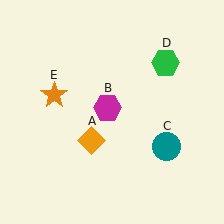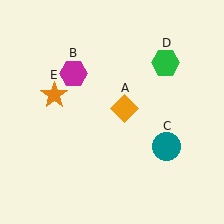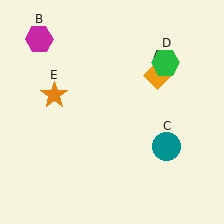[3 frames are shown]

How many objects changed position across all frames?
2 objects changed position: orange diamond (object A), magenta hexagon (object B).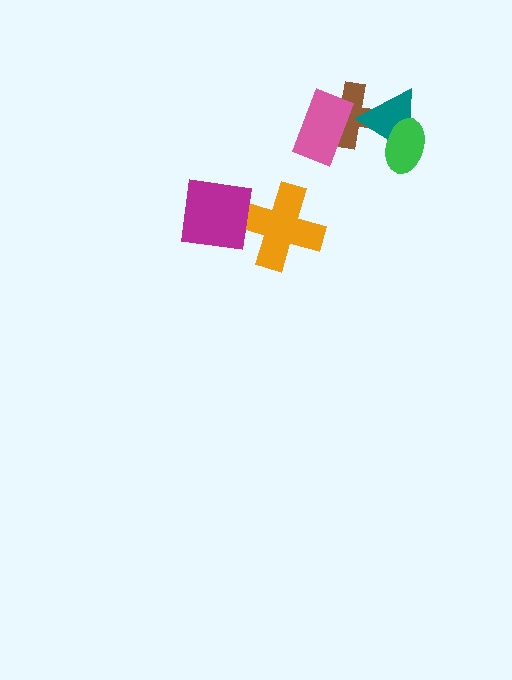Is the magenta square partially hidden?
No, no other shape covers it.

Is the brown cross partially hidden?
Yes, it is partially covered by another shape.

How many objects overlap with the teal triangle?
2 objects overlap with the teal triangle.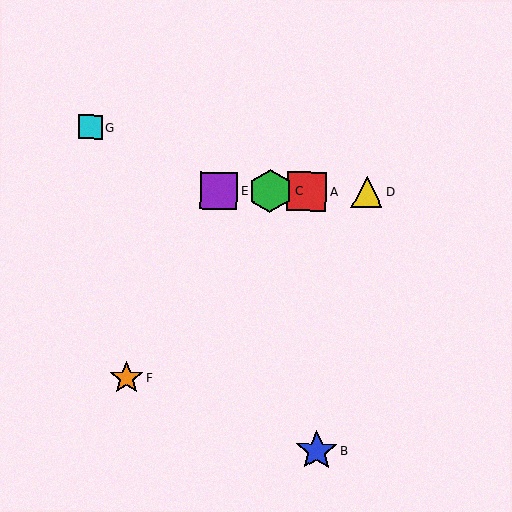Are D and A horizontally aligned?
Yes, both are at y≈192.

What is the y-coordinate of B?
Object B is at y≈451.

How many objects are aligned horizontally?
4 objects (A, C, D, E) are aligned horizontally.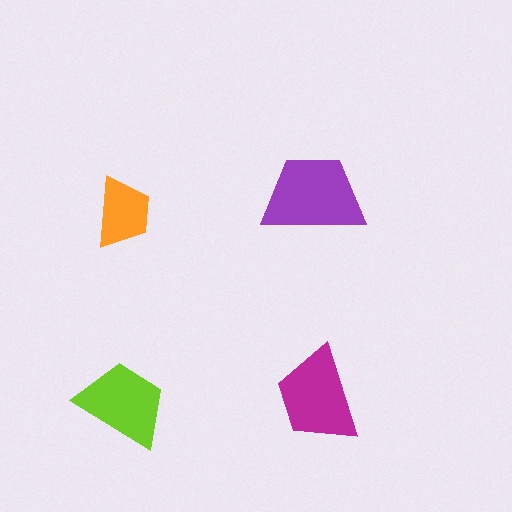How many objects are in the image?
There are 4 objects in the image.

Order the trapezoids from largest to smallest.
the purple one, the magenta one, the lime one, the orange one.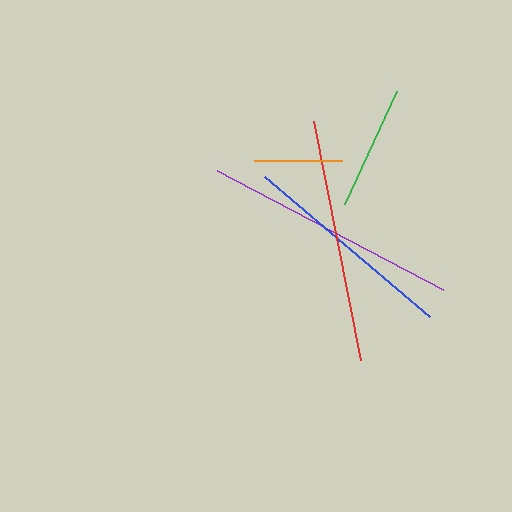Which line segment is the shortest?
The orange line is the shortest at approximately 88 pixels.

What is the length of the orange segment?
The orange segment is approximately 88 pixels long.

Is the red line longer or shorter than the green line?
The red line is longer than the green line.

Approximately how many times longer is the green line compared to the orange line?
The green line is approximately 1.4 times the length of the orange line.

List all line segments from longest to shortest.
From longest to shortest: purple, red, blue, green, orange.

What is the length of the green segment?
The green segment is approximately 125 pixels long.